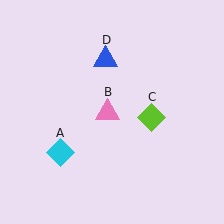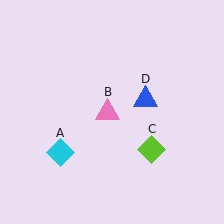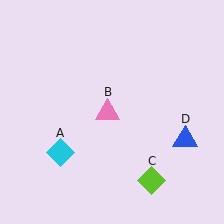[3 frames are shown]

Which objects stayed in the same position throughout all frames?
Cyan diamond (object A) and pink triangle (object B) remained stationary.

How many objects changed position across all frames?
2 objects changed position: lime diamond (object C), blue triangle (object D).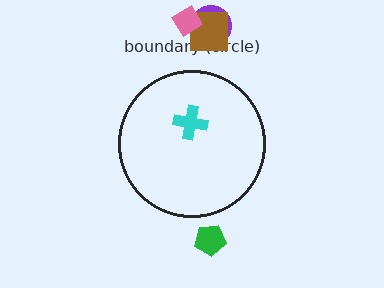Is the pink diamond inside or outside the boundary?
Outside.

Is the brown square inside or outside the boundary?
Outside.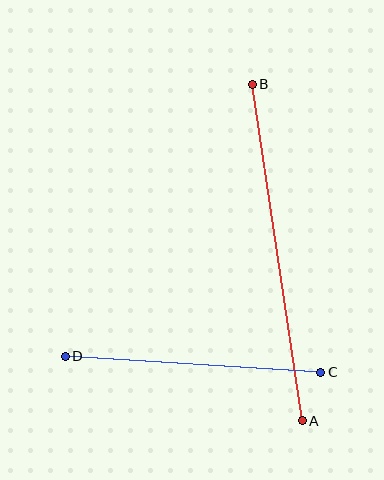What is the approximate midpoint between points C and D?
The midpoint is at approximately (193, 364) pixels.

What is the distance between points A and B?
The distance is approximately 340 pixels.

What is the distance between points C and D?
The distance is approximately 256 pixels.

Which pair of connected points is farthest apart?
Points A and B are farthest apart.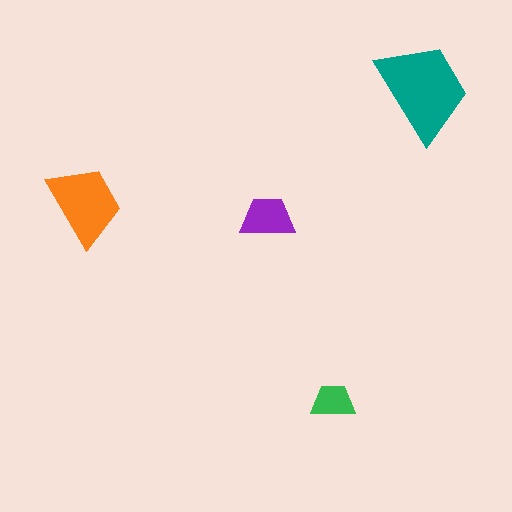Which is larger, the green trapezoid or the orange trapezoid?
The orange one.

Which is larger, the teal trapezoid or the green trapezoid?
The teal one.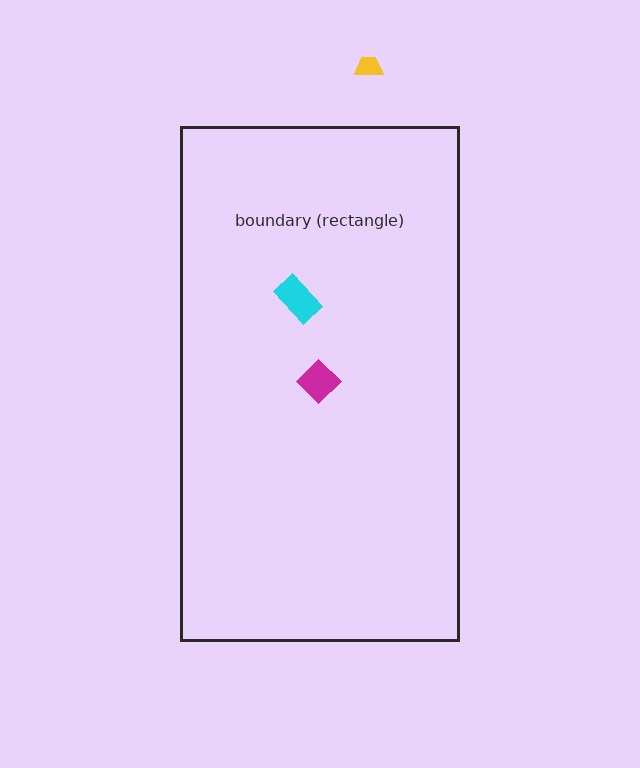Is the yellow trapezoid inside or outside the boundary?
Outside.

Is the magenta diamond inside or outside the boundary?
Inside.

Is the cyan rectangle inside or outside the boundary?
Inside.